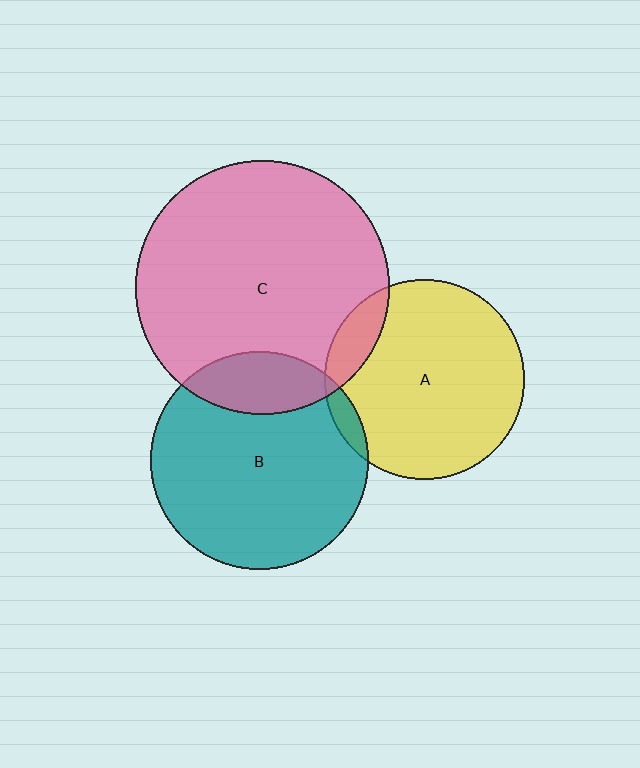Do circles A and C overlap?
Yes.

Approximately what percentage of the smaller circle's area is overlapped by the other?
Approximately 10%.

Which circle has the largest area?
Circle C (pink).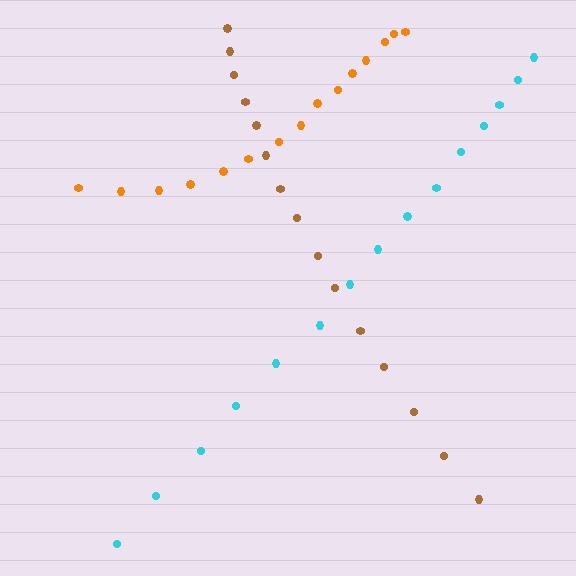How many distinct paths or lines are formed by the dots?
There are 3 distinct paths.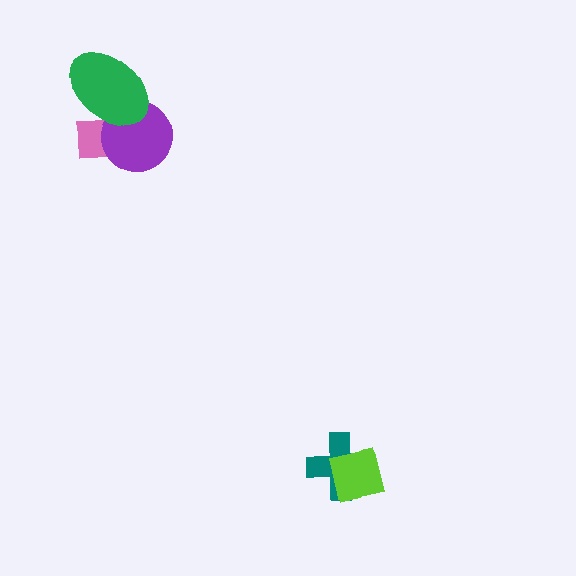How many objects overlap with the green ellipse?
2 objects overlap with the green ellipse.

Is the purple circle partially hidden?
Yes, it is partially covered by another shape.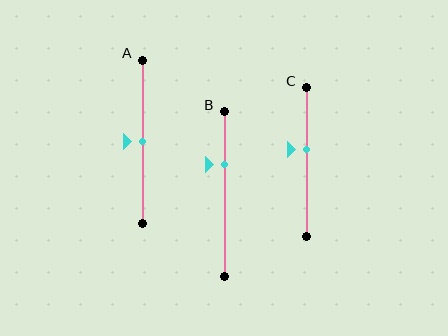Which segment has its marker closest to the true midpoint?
Segment A has its marker closest to the true midpoint.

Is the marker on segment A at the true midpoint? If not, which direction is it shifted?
Yes, the marker on segment A is at the true midpoint.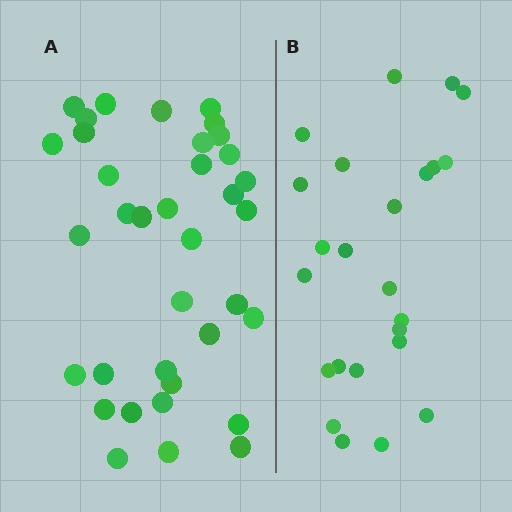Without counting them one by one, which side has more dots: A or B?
Region A (the left region) has more dots.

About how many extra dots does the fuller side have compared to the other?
Region A has roughly 12 or so more dots than region B.